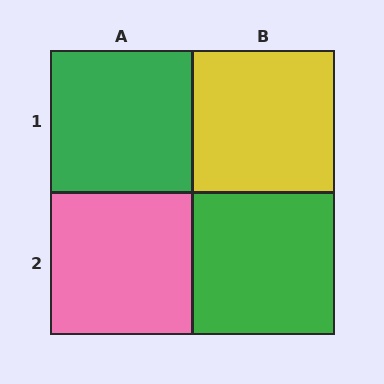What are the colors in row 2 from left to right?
Pink, green.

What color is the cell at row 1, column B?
Yellow.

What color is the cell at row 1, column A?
Green.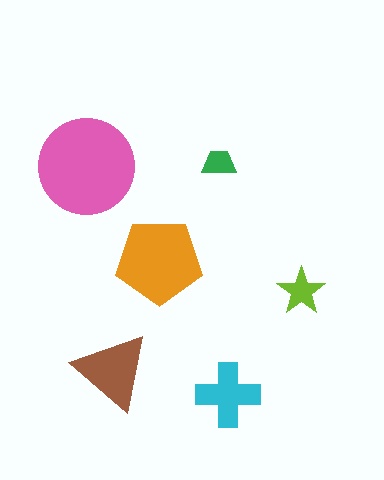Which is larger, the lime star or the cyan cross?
The cyan cross.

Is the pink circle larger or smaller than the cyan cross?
Larger.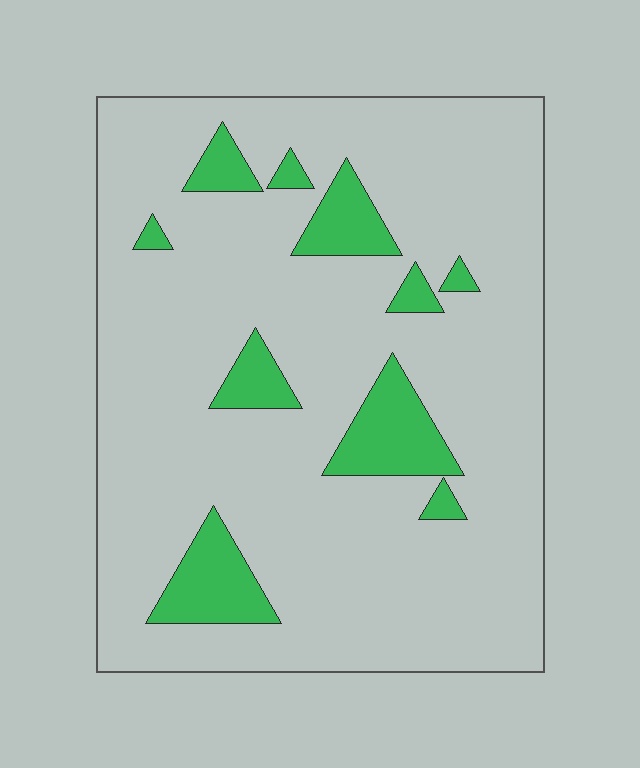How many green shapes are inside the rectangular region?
10.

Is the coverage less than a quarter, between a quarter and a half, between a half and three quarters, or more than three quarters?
Less than a quarter.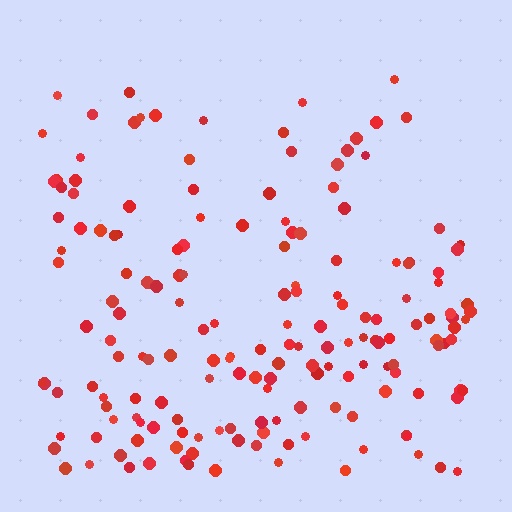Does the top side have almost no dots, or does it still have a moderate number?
Still a moderate number, just noticeably fewer than the bottom.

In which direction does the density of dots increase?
From top to bottom, with the bottom side densest.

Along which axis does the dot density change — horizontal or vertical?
Vertical.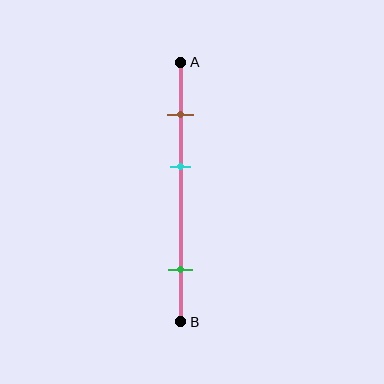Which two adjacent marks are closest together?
The brown and cyan marks are the closest adjacent pair.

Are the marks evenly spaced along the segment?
No, the marks are not evenly spaced.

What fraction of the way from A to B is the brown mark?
The brown mark is approximately 20% (0.2) of the way from A to B.